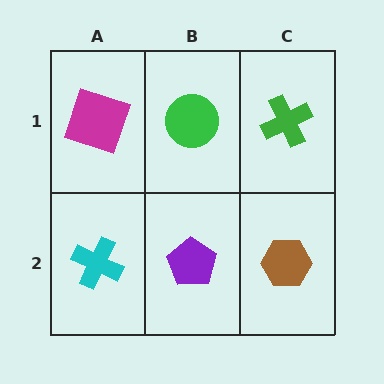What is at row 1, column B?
A green circle.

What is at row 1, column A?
A magenta square.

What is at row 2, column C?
A brown hexagon.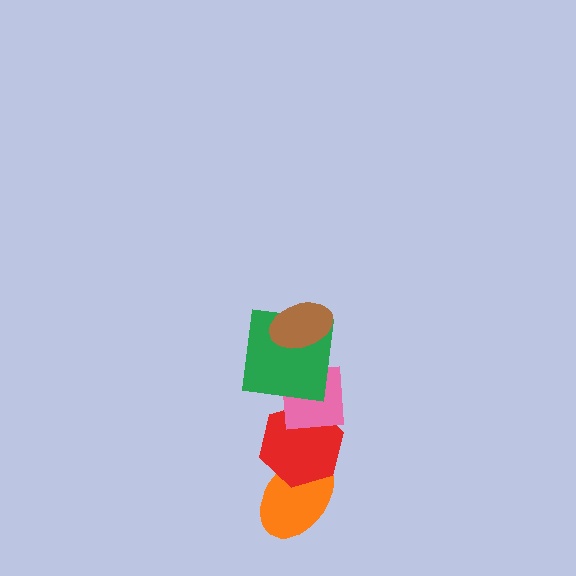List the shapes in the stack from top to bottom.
From top to bottom: the brown ellipse, the green square, the pink square, the red hexagon, the orange ellipse.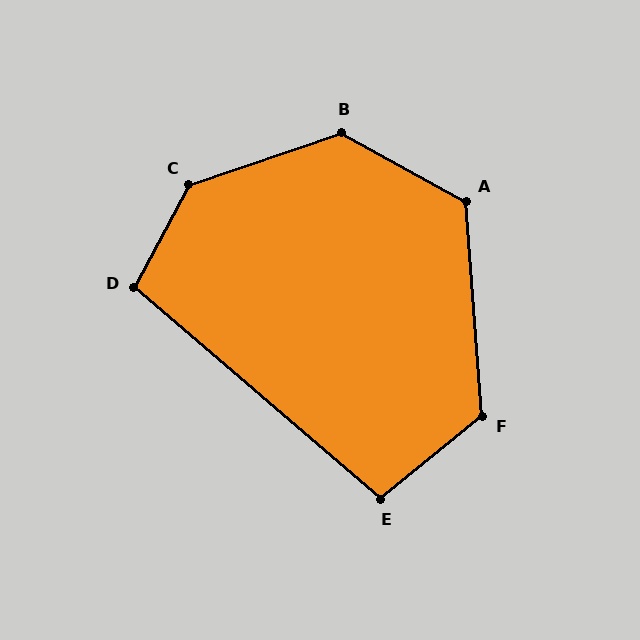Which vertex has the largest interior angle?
C, at approximately 137 degrees.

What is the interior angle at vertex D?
Approximately 103 degrees (obtuse).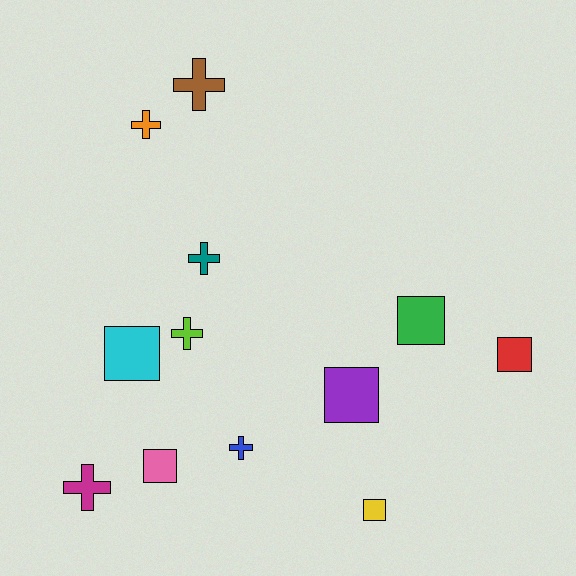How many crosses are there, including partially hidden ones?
There are 6 crosses.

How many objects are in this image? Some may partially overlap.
There are 12 objects.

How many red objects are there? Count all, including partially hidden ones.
There is 1 red object.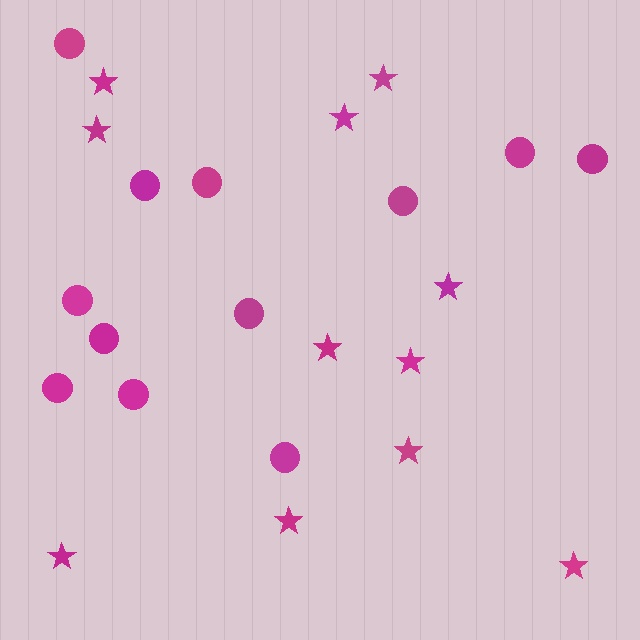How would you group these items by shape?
There are 2 groups: one group of stars (11) and one group of circles (12).